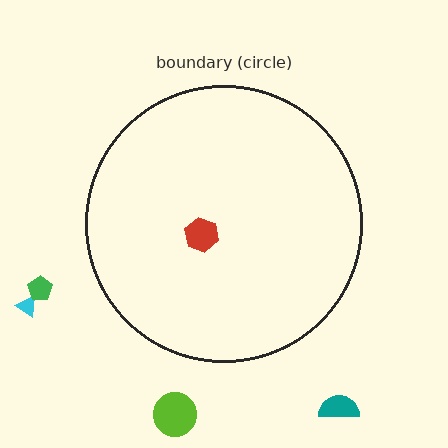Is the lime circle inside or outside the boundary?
Outside.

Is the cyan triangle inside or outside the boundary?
Outside.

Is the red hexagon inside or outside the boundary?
Inside.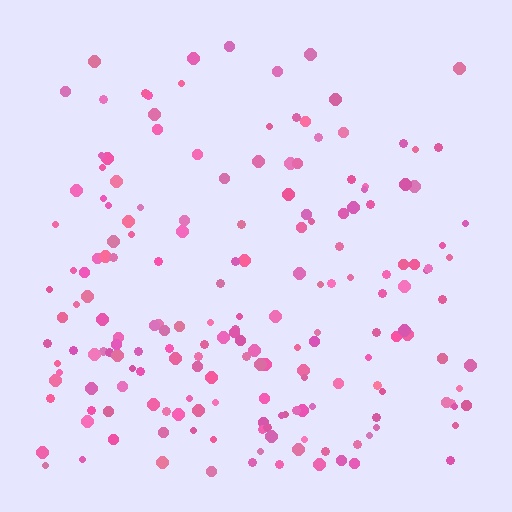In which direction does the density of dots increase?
From top to bottom, with the bottom side densest.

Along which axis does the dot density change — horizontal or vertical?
Vertical.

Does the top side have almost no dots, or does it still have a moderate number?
Still a moderate number, just noticeably fewer than the bottom.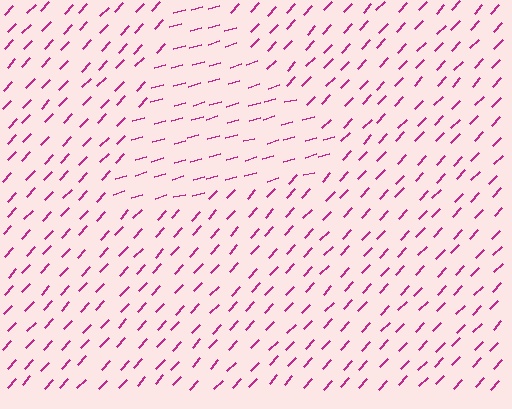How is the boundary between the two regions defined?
The boundary is defined purely by a change in line orientation (approximately 31 degrees difference). All lines are the same color and thickness.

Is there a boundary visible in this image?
Yes, there is a texture boundary formed by a change in line orientation.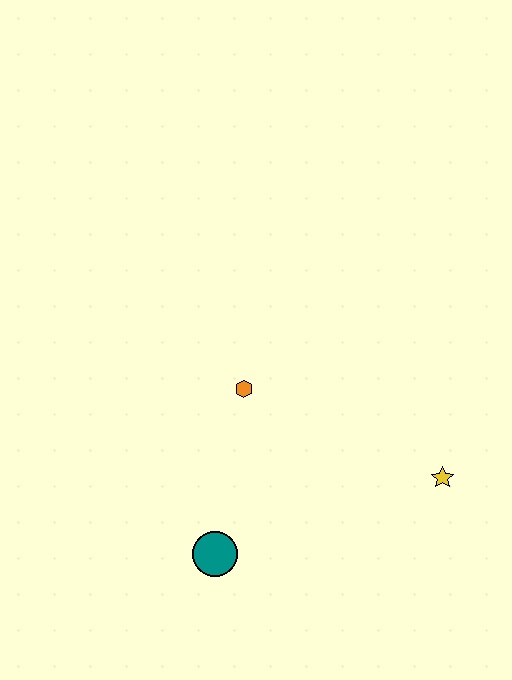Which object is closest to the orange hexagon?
The teal circle is closest to the orange hexagon.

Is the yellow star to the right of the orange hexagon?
Yes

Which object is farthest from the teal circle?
The yellow star is farthest from the teal circle.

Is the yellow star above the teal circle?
Yes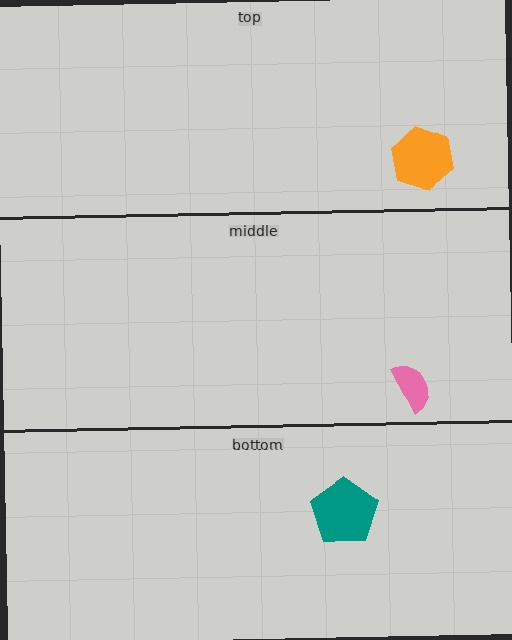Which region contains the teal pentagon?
The bottom region.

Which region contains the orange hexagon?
The top region.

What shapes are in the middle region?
The pink semicircle.